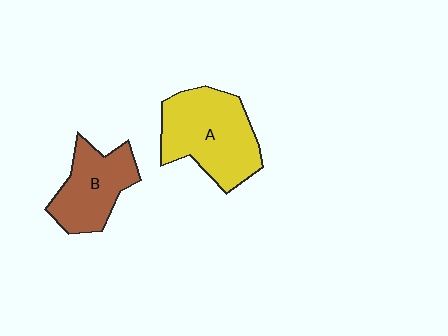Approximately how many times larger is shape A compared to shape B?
Approximately 1.4 times.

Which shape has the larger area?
Shape A (yellow).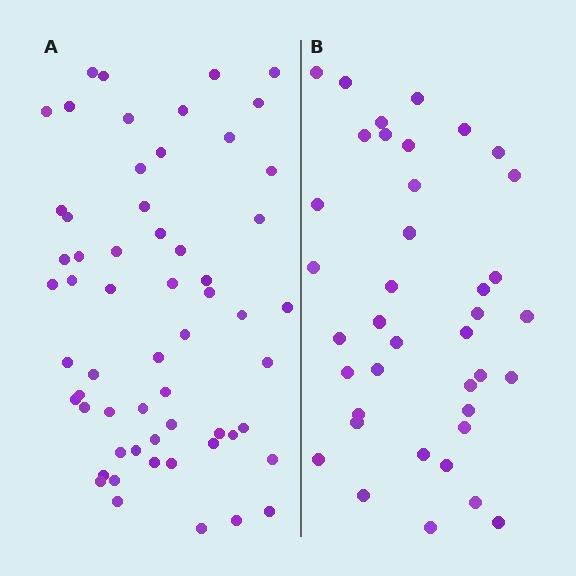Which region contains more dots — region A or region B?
Region A (the left region) has more dots.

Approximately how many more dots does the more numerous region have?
Region A has approximately 20 more dots than region B.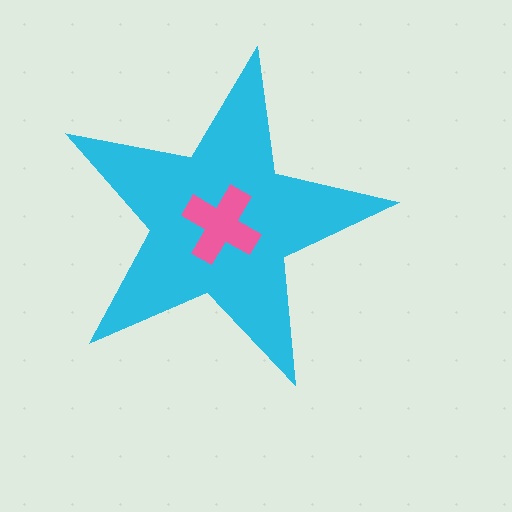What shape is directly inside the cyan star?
The pink cross.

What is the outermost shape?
The cyan star.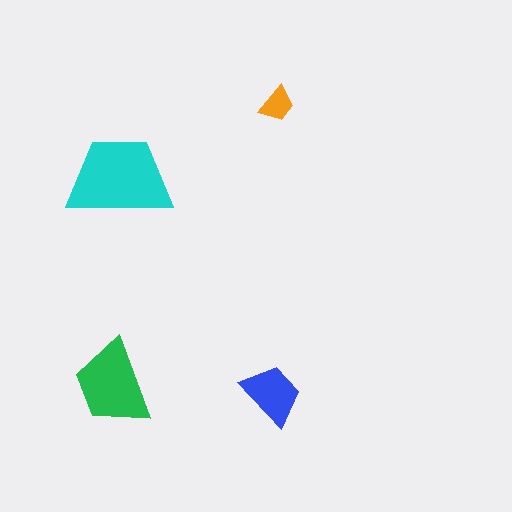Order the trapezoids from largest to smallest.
the cyan one, the green one, the blue one, the orange one.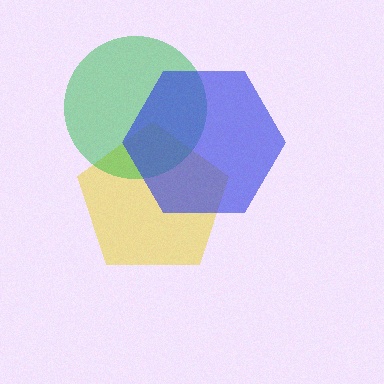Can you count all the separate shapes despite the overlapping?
Yes, there are 3 separate shapes.